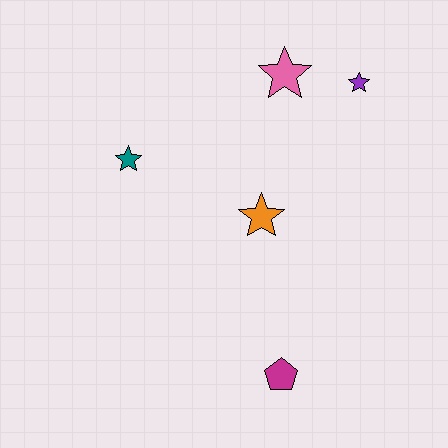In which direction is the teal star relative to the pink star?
The teal star is to the left of the pink star.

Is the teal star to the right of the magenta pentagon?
No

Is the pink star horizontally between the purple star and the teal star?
Yes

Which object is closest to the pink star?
The purple star is closest to the pink star.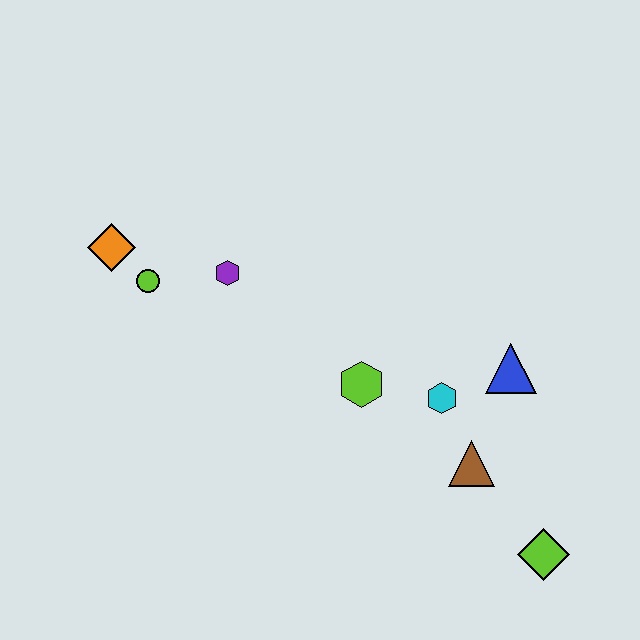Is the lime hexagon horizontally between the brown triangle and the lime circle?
Yes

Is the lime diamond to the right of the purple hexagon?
Yes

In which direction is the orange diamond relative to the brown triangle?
The orange diamond is to the left of the brown triangle.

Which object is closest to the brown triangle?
The cyan hexagon is closest to the brown triangle.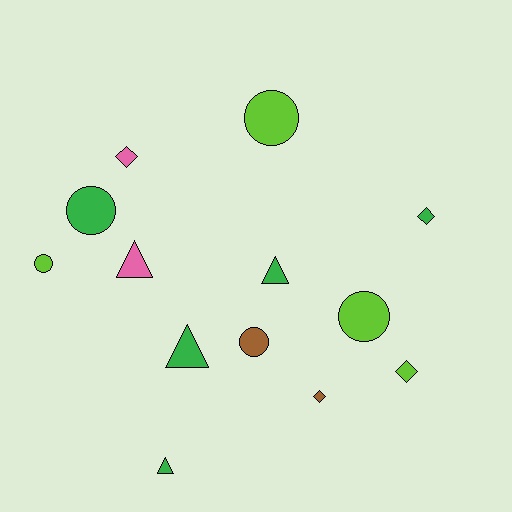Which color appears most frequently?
Green, with 5 objects.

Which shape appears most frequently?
Circle, with 5 objects.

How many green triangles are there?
There are 3 green triangles.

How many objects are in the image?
There are 13 objects.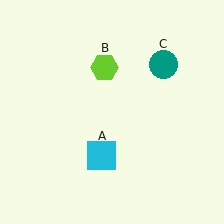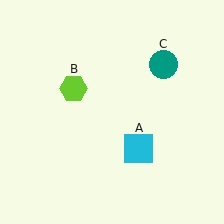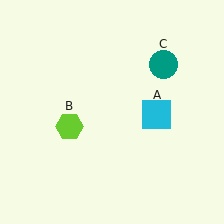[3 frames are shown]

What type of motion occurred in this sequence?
The cyan square (object A), lime hexagon (object B) rotated counterclockwise around the center of the scene.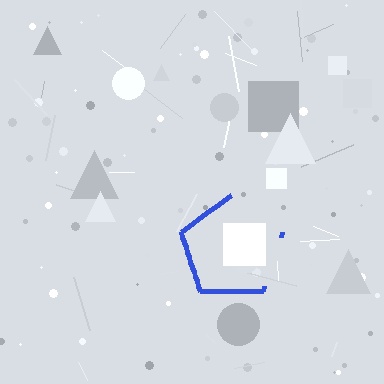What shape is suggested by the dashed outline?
The dashed outline suggests a pentagon.